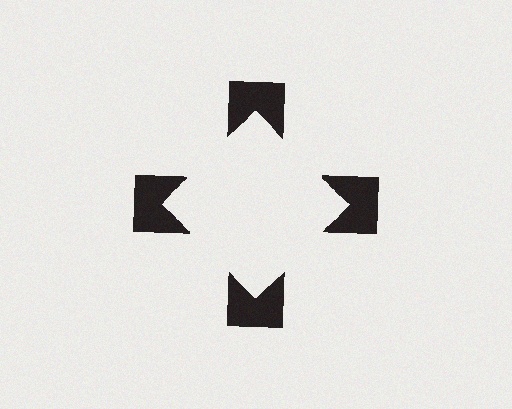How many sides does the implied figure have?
4 sides.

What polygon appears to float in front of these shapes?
An illusory square — its edges are inferred from the aligned wedge cuts in the notched squares, not physically drawn.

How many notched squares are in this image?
There are 4 — one at each vertex of the illusory square.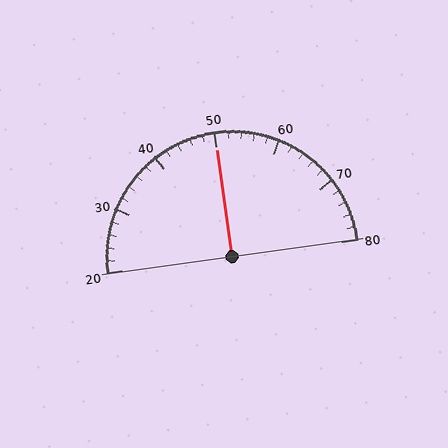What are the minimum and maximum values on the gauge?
The gauge ranges from 20 to 80.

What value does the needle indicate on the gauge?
The needle indicates approximately 50.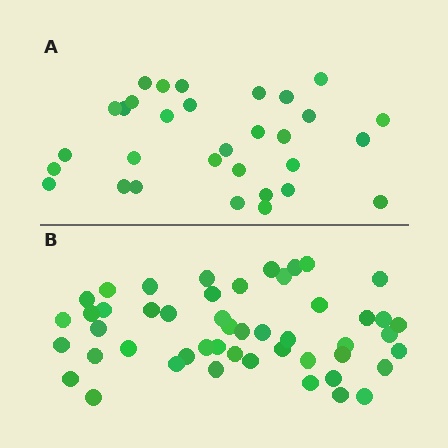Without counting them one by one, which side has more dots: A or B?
Region B (the bottom region) has more dots.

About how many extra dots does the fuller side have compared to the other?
Region B has approximately 20 more dots than region A.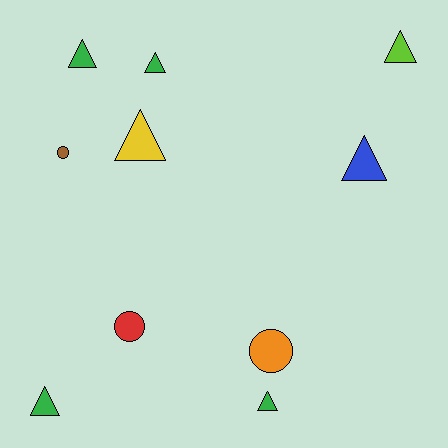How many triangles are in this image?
There are 7 triangles.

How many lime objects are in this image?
There is 1 lime object.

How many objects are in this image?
There are 10 objects.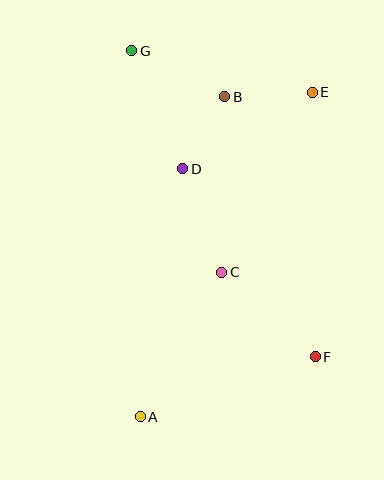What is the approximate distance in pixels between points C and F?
The distance between C and F is approximately 126 pixels.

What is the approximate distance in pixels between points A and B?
The distance between A and B is approximately 331 pixels.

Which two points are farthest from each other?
Points A and E are farthest from each other.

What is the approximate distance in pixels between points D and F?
The distance between D and F is approximately 230 pixels.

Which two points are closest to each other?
Points B and D are closest to each other.